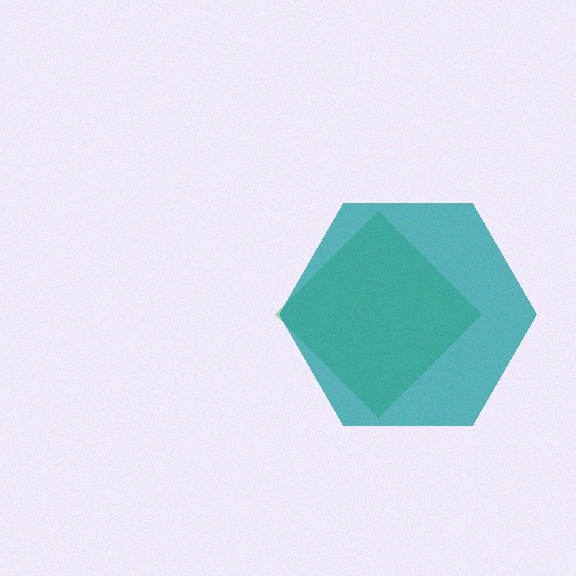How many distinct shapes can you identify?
There are 2 distinct shapes: a green diamond, a teal hexagon.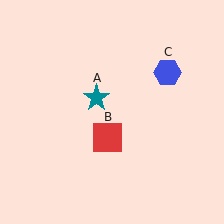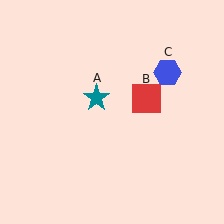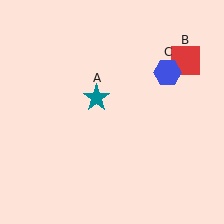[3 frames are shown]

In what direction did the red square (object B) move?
The red square (object B) moved up and to the right.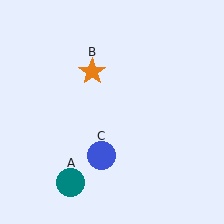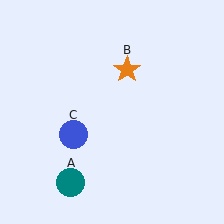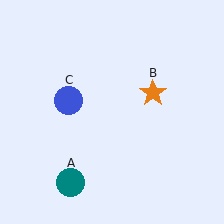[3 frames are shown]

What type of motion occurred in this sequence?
The orange star (object B), blue circle (object C) rotated clockwise around the center of the scene.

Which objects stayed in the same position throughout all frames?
Teal circle (object A) remained stationary.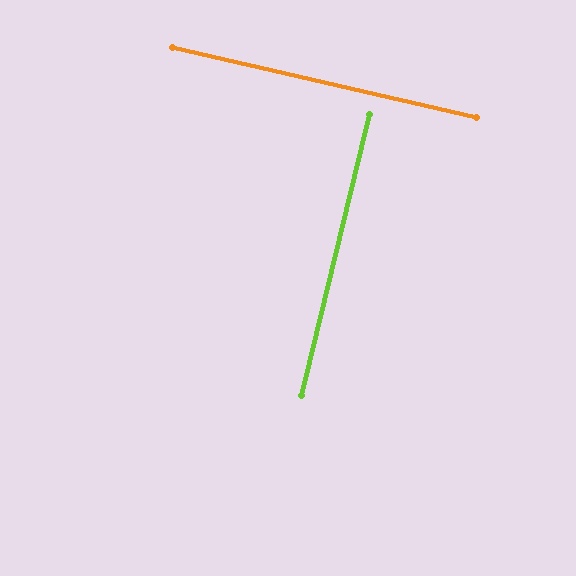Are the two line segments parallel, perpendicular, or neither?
Perpendicular — they meet at approximately 89°.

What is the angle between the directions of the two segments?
Approximately 89 degrees.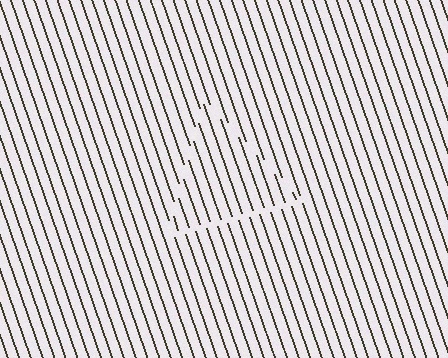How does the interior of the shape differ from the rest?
The interior of the shape contains the same grating, shifted by half a period — the contour is defined by the phase discontinuity where line-ends from the inner and outer gratings abut.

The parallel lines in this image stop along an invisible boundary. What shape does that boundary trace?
An illusory triangle. The interior of the shape contains the same grating, shifted by half a period — the contour is defined by the phase discontinuity where line-ends from the inner and outer gratings abut.